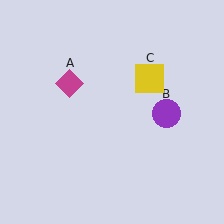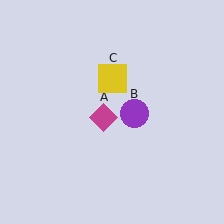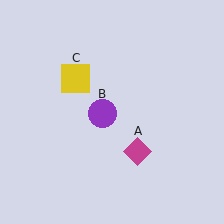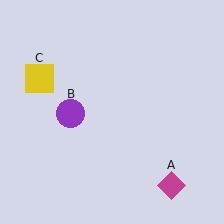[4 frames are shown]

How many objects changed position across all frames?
3 objects changed position: magenta diamond (object A), purple circle (object B), yellow square (object C).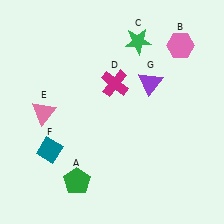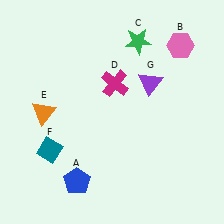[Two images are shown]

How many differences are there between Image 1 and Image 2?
There are 2 differences between the two images.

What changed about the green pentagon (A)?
In Image 1, A is green. In Image 2, it changed to blue.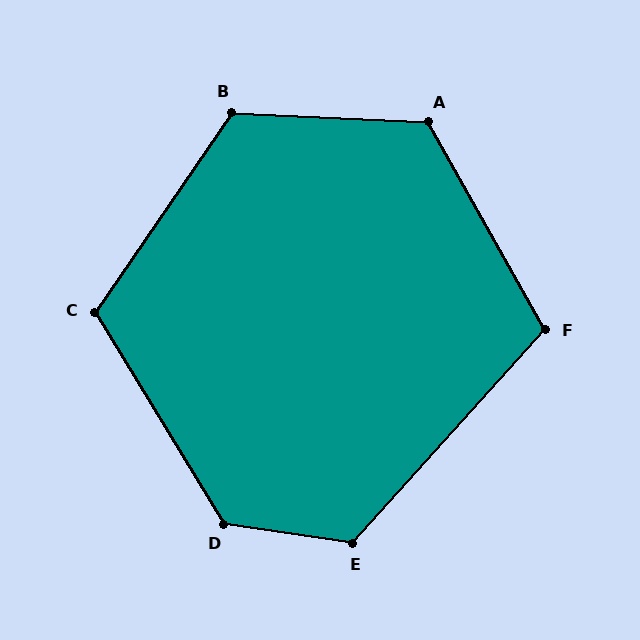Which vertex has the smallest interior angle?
F, at approximately 108 degrees.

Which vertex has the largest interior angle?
D, at approximately 130 degrees.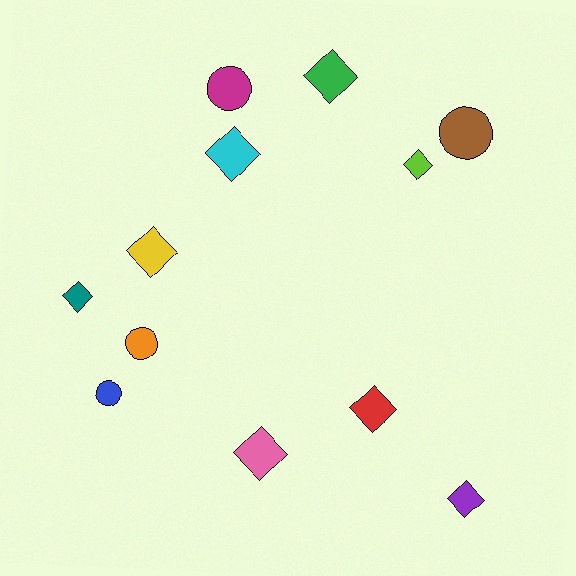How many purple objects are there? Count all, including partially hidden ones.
There is 1 purple object.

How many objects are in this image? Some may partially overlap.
There are 12 objects.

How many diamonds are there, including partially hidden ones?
There are 8 diamonds.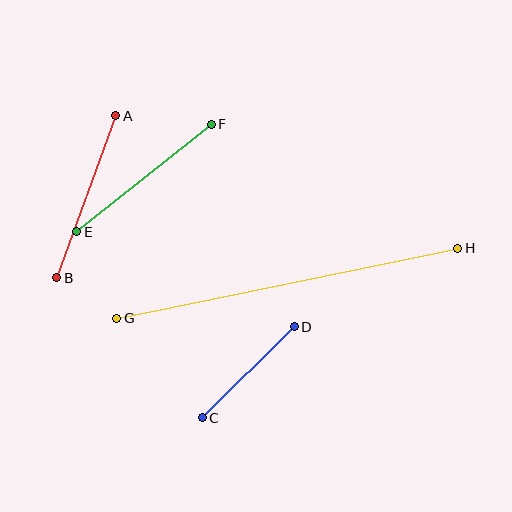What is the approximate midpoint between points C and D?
The midpoint is at approximately (248, 372) pixels.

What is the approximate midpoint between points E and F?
The midpoint is at approximately (144, 178) pixels.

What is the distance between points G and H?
The distance is approximately 348 pixels.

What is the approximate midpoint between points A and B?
The midpoint is at approximately (86, 197) pixels.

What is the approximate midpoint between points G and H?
The midpoint is at approximately (287, 283) pixels.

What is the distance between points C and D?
The distance is approximately 130 pixels.